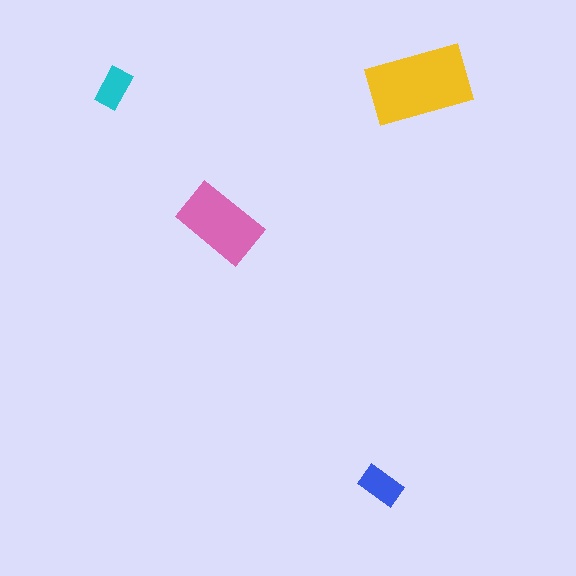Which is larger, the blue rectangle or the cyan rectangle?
The blue one.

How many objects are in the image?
There are 4 objects in the image.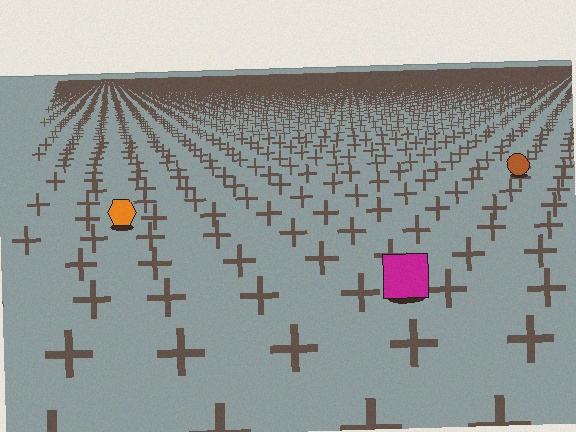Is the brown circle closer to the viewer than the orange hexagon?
No. The orange hexagon is closer — you can tell from the texture gradient: the ground texture is coarser near it.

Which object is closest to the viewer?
The magenta square is closest. The texture marks near it are larger and more spread out.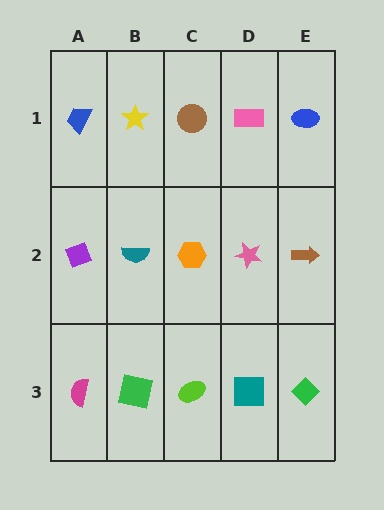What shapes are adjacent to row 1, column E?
A brown arrow (row 2, column E), a pink rectangle (row 1, column D).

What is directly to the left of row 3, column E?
A teal square.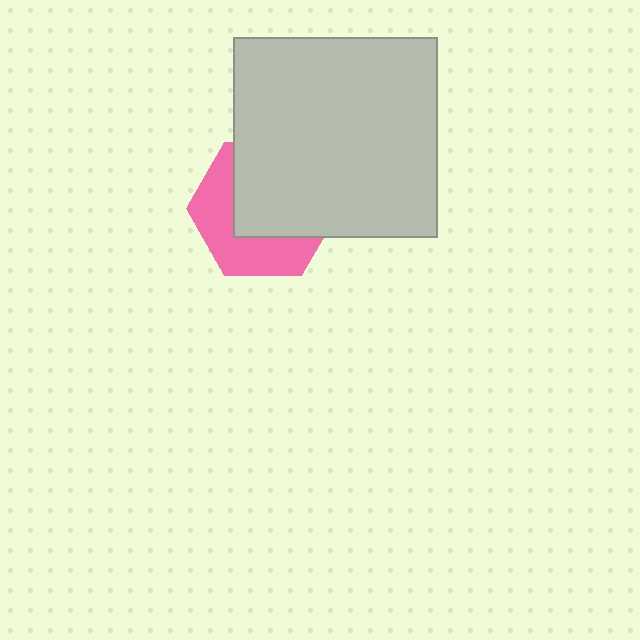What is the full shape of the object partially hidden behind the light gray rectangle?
The partially hidden object is a pink hexagon.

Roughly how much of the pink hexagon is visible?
A small part of it is visible (roughly 44%).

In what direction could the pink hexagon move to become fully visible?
The pink hexagon could move toward the lower-left. That would shift it out from behind the light gray rectangle entirely.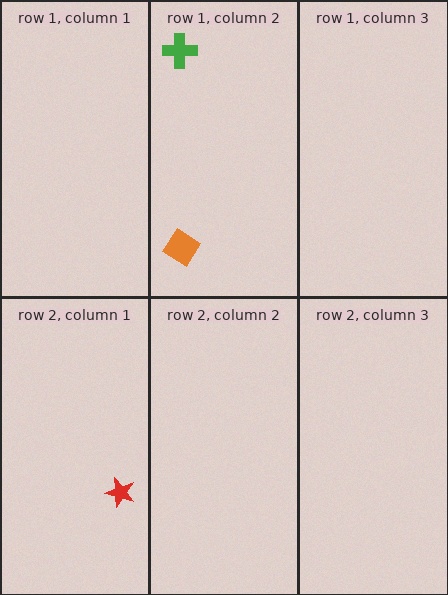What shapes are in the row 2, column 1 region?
The red star.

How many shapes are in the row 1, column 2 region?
2.